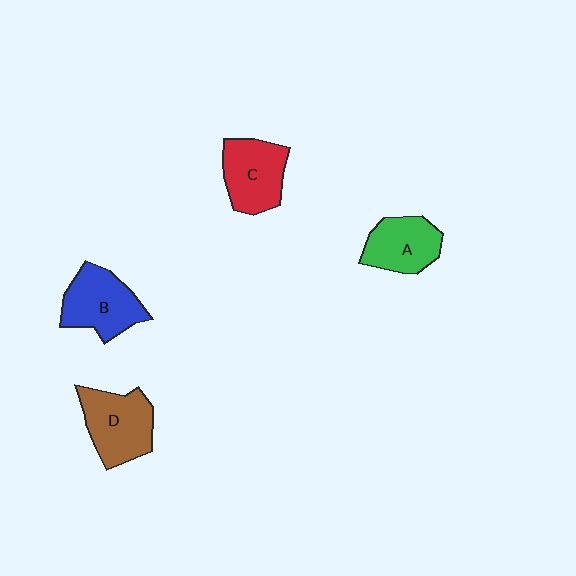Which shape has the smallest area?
Shape A (green).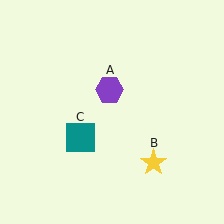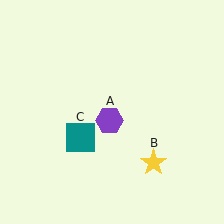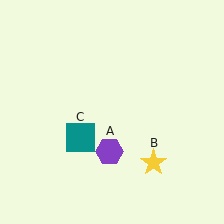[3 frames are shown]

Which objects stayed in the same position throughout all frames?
Yellow star (object B) and teal square (object C) remained stationary.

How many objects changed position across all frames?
1 object changed position: purple hexagon (object A).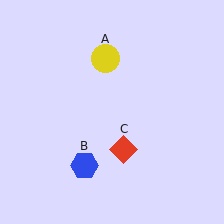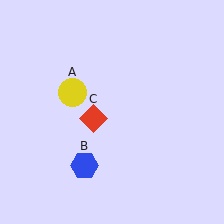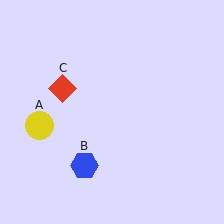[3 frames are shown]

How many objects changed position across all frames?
2 objects changed position: yellow circle (object A), red diamond (object C).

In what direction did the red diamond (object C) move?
The red diamond (object C) moved up and to the left.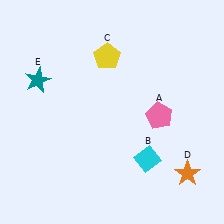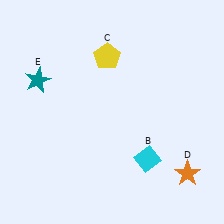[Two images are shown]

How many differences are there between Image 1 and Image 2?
There is 1 difference between the two images.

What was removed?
The pink pentagon (A) was removed in Image 2.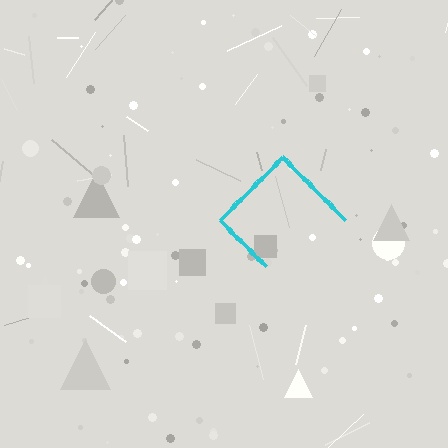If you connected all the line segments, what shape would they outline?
They would outline a diamond.